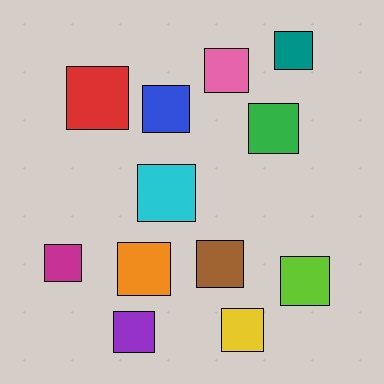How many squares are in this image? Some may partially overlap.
There are 12 squares.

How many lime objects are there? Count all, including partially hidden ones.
There is 1 lime object.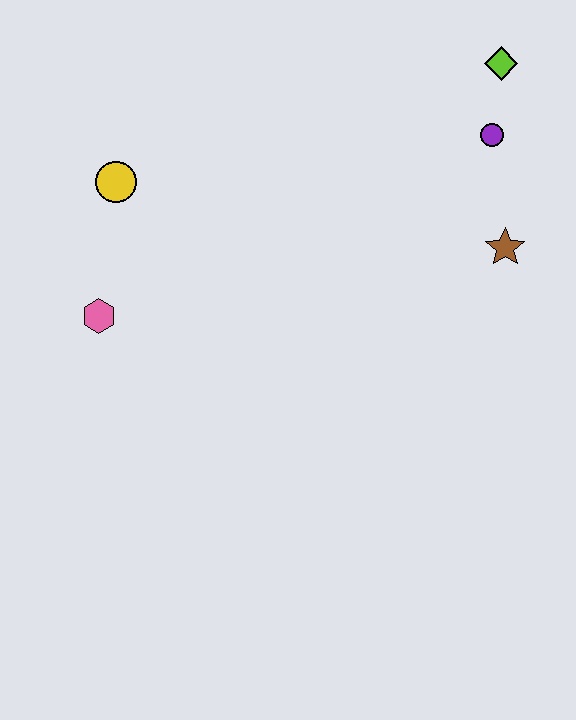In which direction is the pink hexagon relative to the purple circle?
The pink hexagon is to the left of the purple circle.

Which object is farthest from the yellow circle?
The lime diamond is farthest from the yellow circle.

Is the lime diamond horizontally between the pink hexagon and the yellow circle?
No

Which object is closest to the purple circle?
The lime diamond is closest to the purple circle.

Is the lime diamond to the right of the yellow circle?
Yes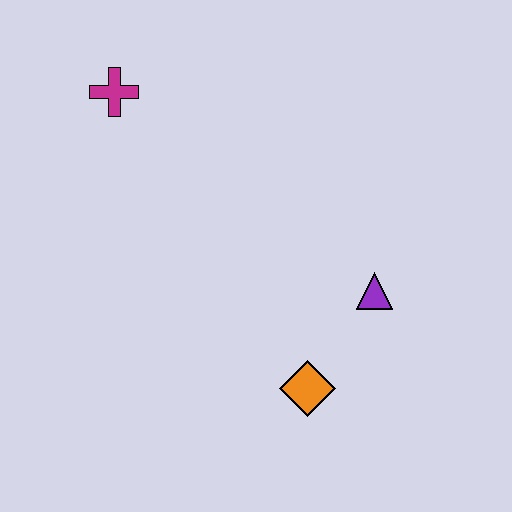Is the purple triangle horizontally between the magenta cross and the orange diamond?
No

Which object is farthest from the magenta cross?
The orange diamond is farthest from the magenta cross.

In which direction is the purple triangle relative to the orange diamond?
The purple triangle is above the orange diamond.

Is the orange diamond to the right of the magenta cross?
Yes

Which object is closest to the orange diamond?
The purple triangle is closest to the orange diamond.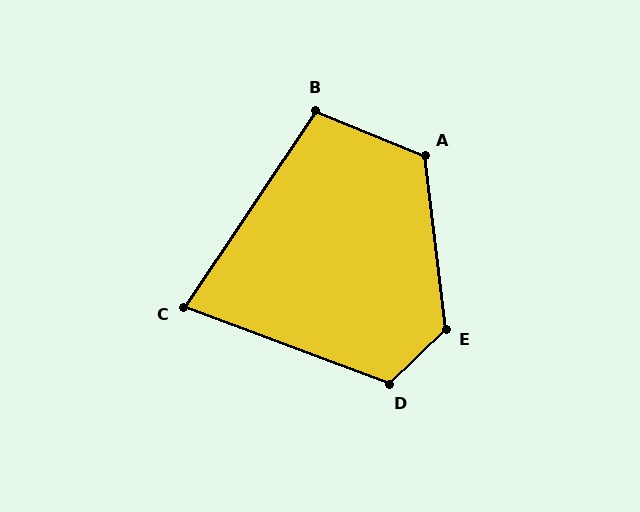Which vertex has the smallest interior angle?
C, at approximately 77 degrees.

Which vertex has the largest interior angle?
E, at approximately 127 degrees.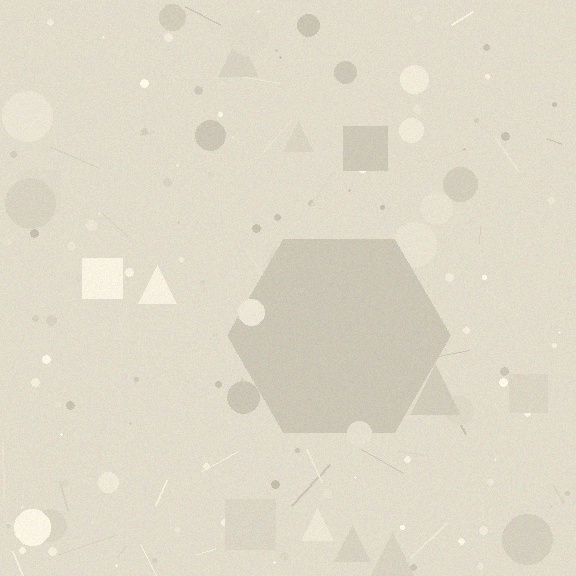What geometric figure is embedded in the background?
A hexagon is embedded in the background.